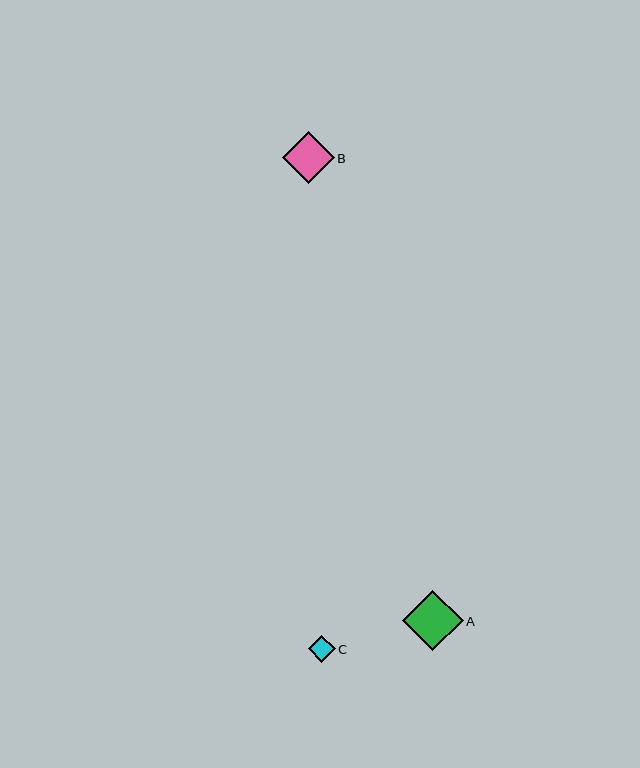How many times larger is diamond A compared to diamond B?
Diamond A is approximately 1.2 times the size of diamond B.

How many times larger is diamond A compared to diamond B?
Diamond A is approximately 1.2 times the size of diamond B.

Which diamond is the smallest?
Diamond C is the smallest with a size of approximately 27 pixels.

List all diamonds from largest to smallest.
From largest to smallest: A, B, C.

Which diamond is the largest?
Diamond A is the largest with a size of approximately 61 pixels.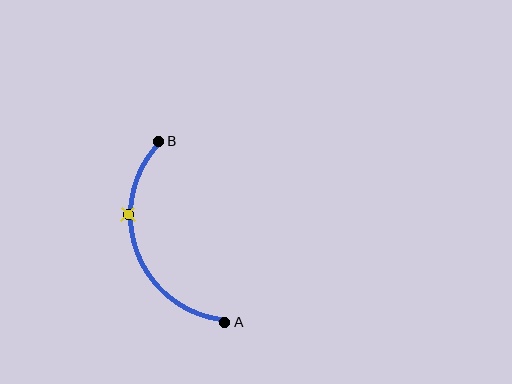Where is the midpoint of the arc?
The arc midpoint is the point on the curve farthest from the straight line joining A and B. It sits to the left of that line.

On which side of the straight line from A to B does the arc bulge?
The arc bulges to the left of the straight line connecting A and B.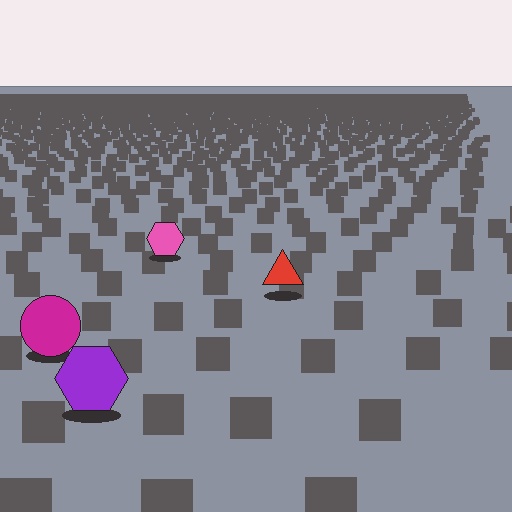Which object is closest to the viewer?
The purple hexagon is closest. The texture marks near it are larger and more spread out.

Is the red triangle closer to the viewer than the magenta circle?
No. The magenta circle is closer — you can tell from the texture gradient: the ground texture is coarser near it.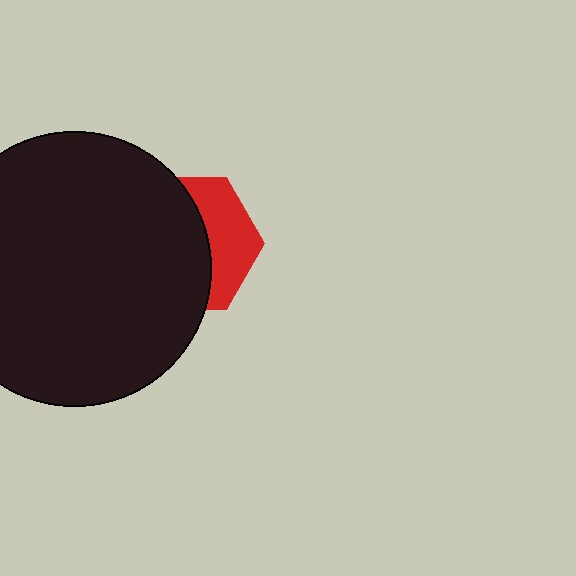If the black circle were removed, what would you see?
You would see the complete red hexagon.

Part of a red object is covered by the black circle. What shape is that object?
It is a hexagon.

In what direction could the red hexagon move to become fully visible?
The red hexagon could move right. That would shift it out from behind the black circle entirely.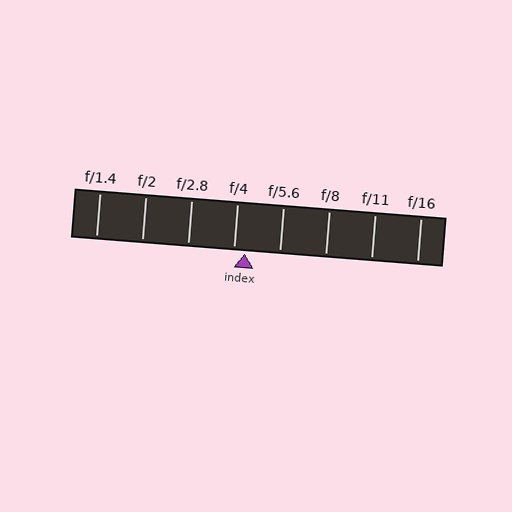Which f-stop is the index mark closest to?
The index mark is closest to f/4.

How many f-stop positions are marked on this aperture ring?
There are 8 f-stop positions marked.